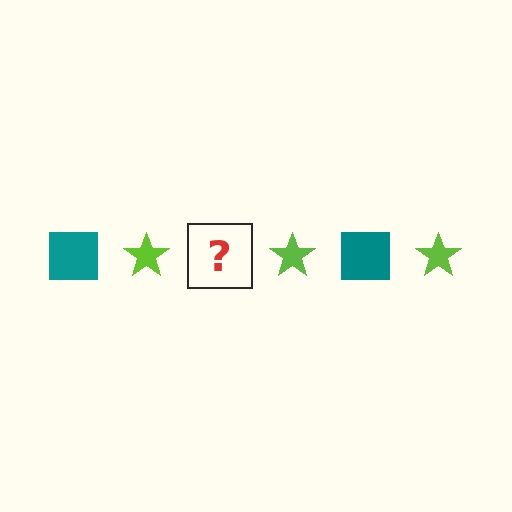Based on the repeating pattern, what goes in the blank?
The blank should be a teal square.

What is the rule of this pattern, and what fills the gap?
The rule is that the pattern alternates between teal square and lime star. The gap should be filled with a teal square.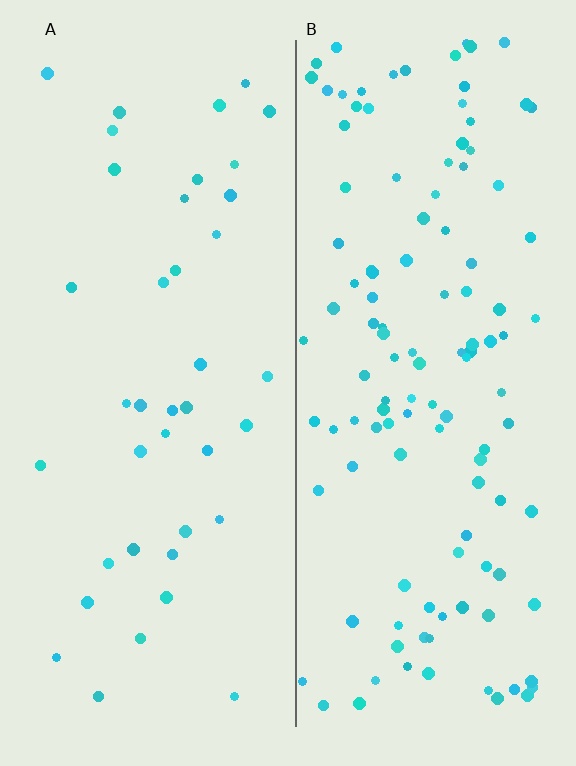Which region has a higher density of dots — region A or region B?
B (the right).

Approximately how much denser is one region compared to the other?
Approximately 3.1× — region B over region A.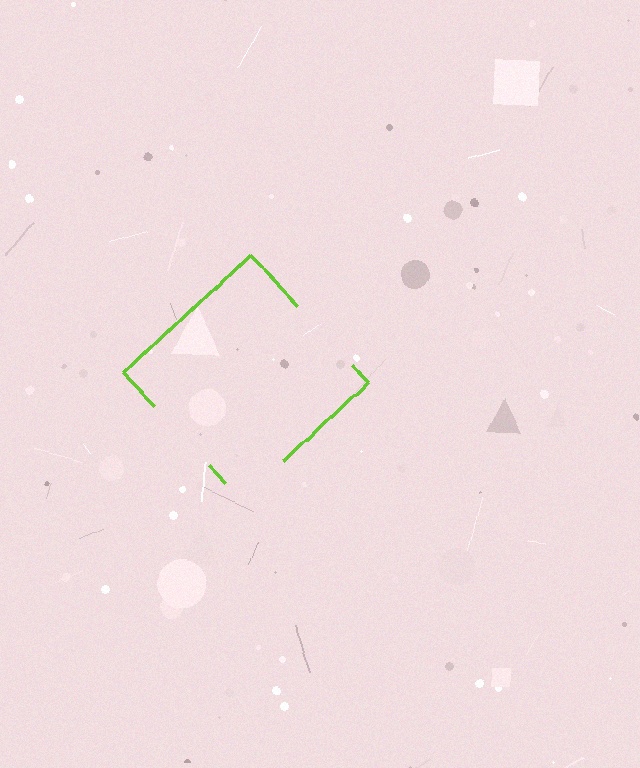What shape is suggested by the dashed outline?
The dashed outline suggests a diamond.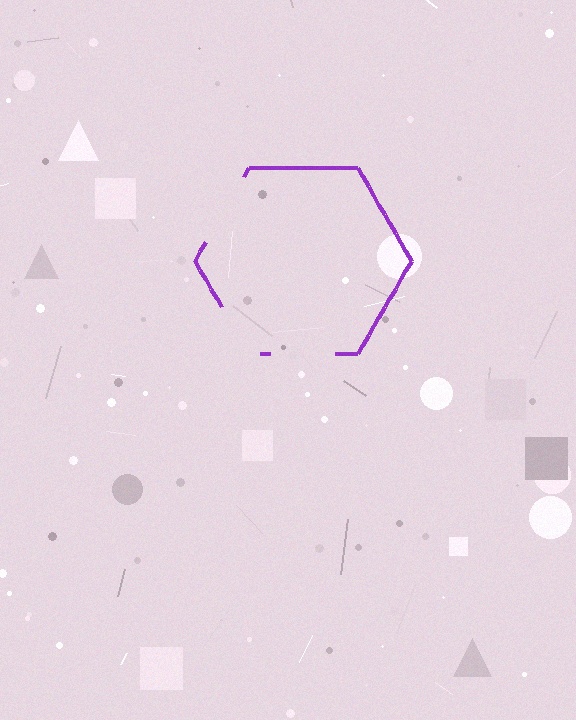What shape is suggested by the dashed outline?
The dashed outline suggests a hexagon.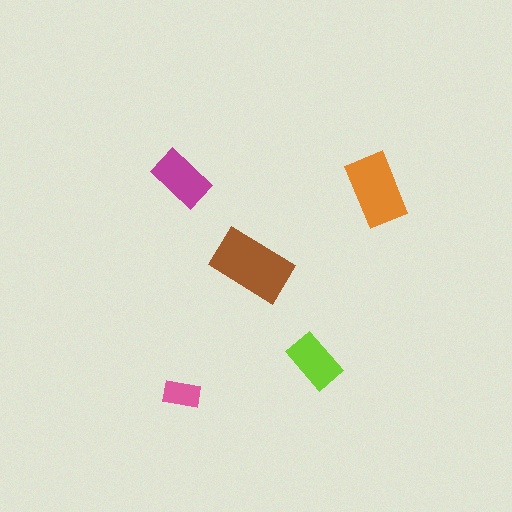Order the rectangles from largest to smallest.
the brown one, the orange one, the magenta one, the lime one, the pink one.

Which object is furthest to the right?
The orange rectangle is rightmost.